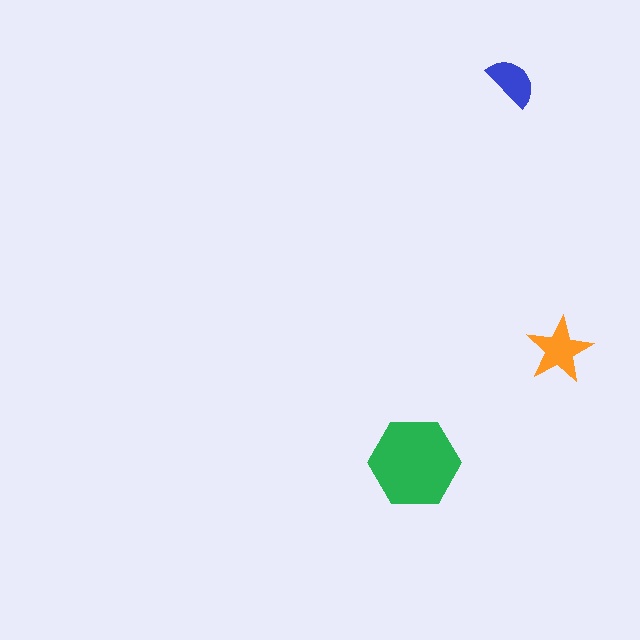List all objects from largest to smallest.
The green hexagon, the orange star, the blue semicircle.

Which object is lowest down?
The green hexagon is bottommost.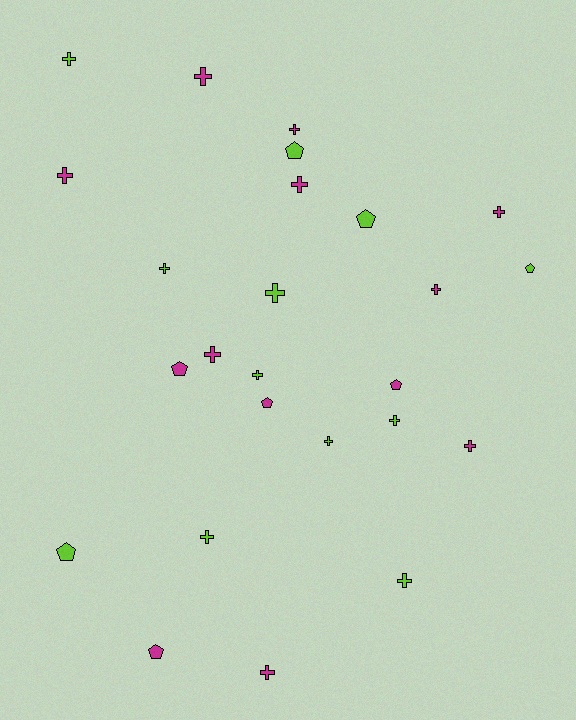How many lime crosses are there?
There are 8 lime crosses.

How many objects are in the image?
There are 25 objects.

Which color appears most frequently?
Magenta, with 13 objects.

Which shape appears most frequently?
Cross, with 17 objects.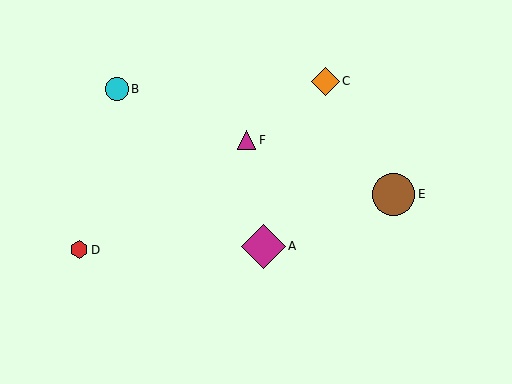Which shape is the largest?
The magenta diamond (labeled A) is the largest.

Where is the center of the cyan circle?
The center of the cyan circle is at (117, 89).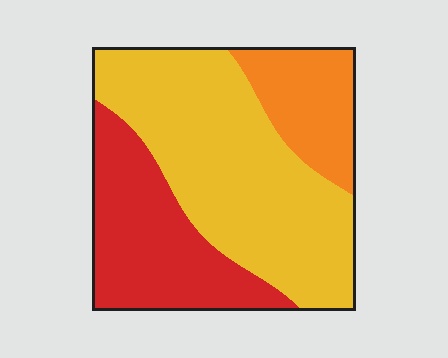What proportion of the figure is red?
Red covers 30% of the figure.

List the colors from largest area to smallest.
From largest to smallest: yellow, red, orange.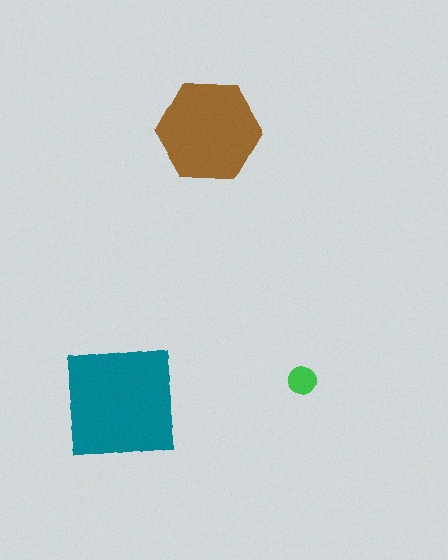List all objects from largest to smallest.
The teal square, the brown hexagon, the green circle.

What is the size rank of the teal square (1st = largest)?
1st.